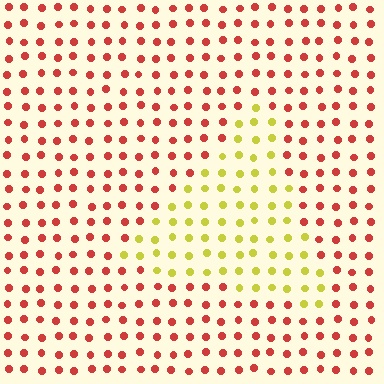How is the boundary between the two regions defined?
The boundary is defined purely by a slight shift in hue (about 64 degrees). Spacing, size, and orientation are identical on both sides.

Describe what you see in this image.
The image is filled with small red elements in a uniform arrangement. A triangle-shaped region is visible where the elements are tinted to a slightly different hue, forming a subtle color boundary.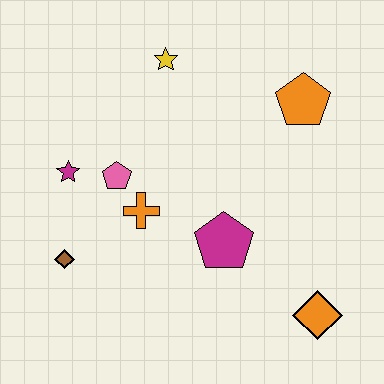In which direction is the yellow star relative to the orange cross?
The yellow star is above the orange cross.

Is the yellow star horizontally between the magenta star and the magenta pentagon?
Yes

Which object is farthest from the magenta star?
The orange diamond is farthest from the magenta star.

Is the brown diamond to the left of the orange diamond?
Yes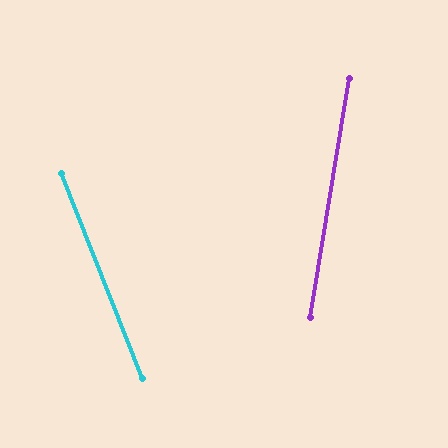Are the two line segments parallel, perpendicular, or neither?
Neither parallel nor perpendicular — they differ by about 31°.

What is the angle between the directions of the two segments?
Approximately 31 degrees.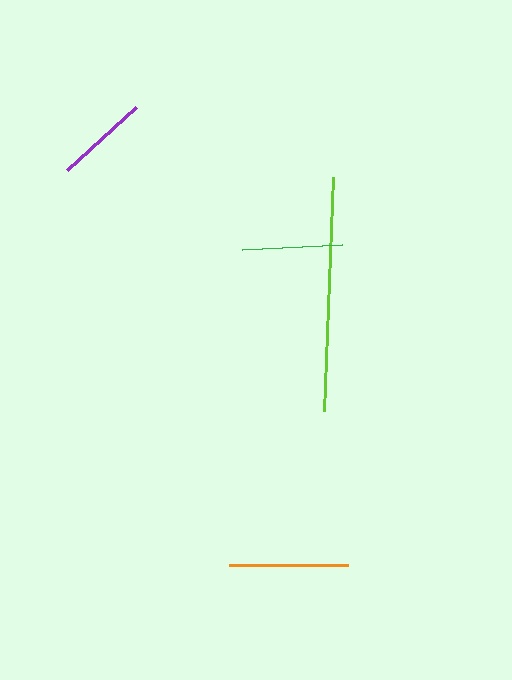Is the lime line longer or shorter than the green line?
The lime line is longer than the green line.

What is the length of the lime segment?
The lime segment is approximately 235 pixels long.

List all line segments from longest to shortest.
From longest to shortest: lime, orange, green, purple.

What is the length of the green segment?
The green segment is approximately 99 pixels long.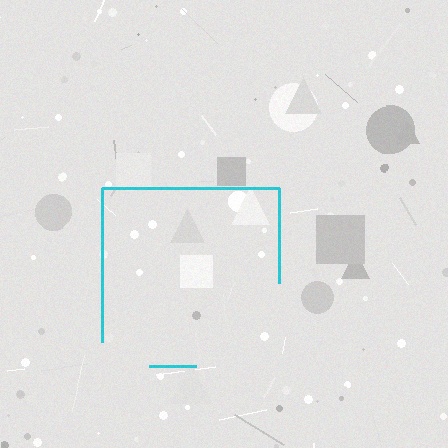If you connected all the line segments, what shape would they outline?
They would outline a square.